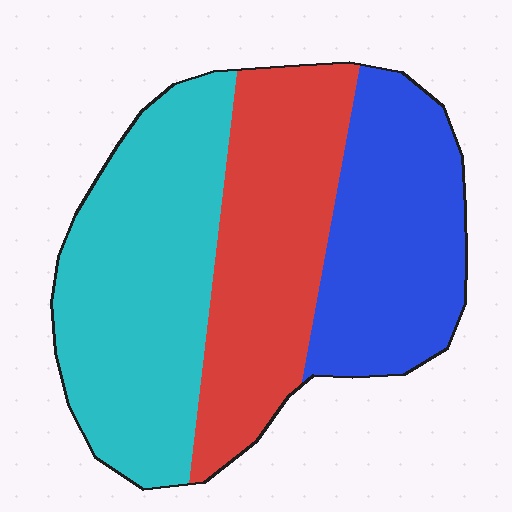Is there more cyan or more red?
Cyan.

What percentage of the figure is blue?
Blue takes up between a sixth and a third of the figure.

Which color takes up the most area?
Cyan, at roughly 40%.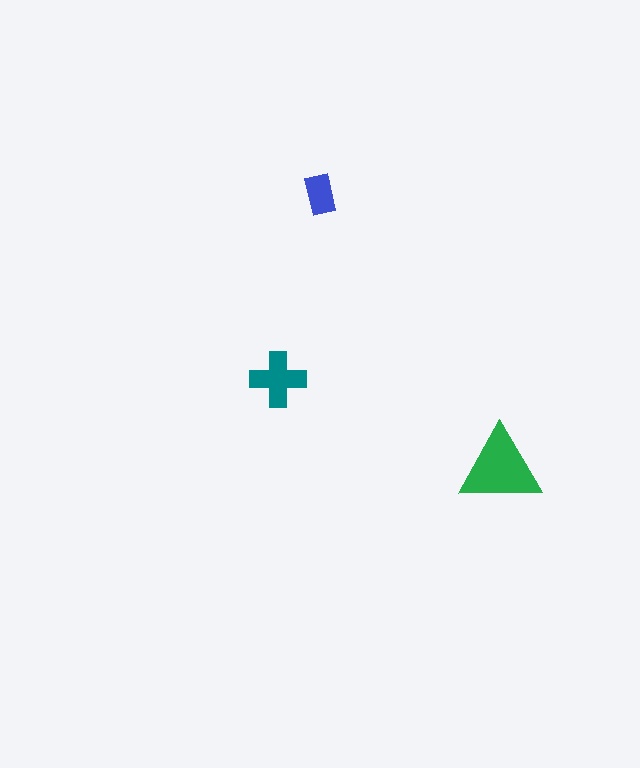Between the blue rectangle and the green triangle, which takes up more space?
The green triangle.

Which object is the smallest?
The blue rectangle.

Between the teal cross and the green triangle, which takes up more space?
The green triangle.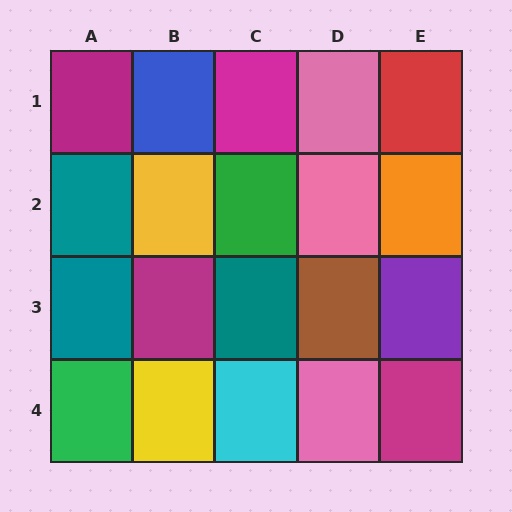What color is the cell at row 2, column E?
Orange.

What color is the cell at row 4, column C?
Cyan.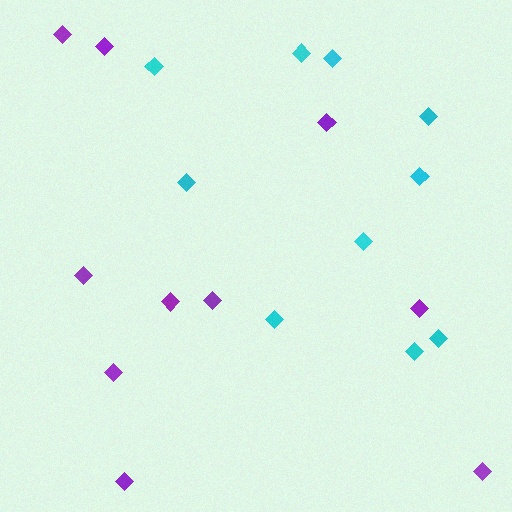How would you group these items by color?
There are 2 groups: one group of cyan diamonds (10) and one group of purple diamonds (10).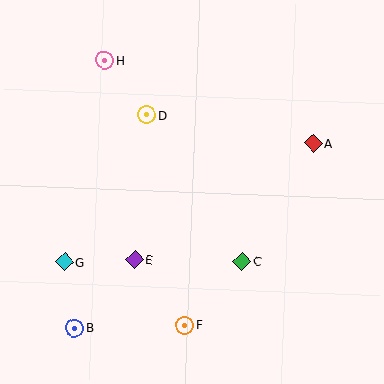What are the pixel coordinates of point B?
Point B is at (74, 328).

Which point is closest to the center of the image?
Point C at (242, 261) is closest to the center.